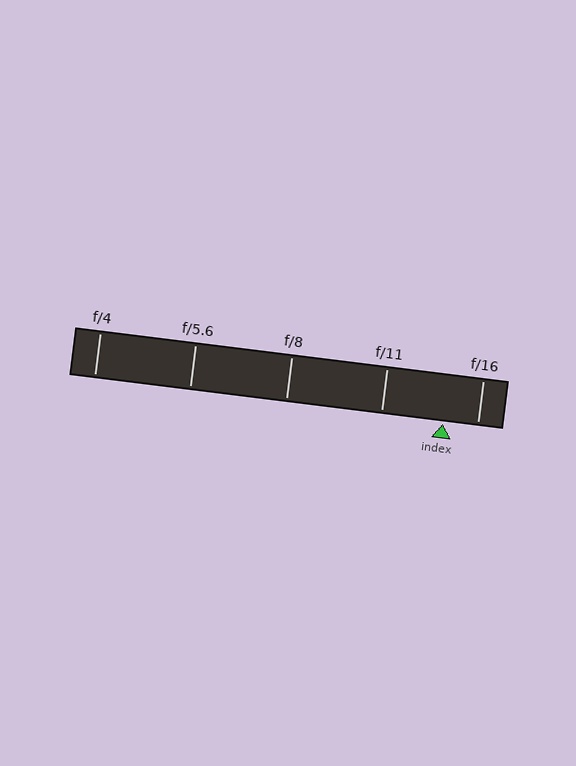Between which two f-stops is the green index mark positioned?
The index mark is between f/11 and f/16.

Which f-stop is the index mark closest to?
The index mark is closest to f/16.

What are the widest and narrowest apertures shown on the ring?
The widest aperture shown is f/4 and the narrowest is f/16.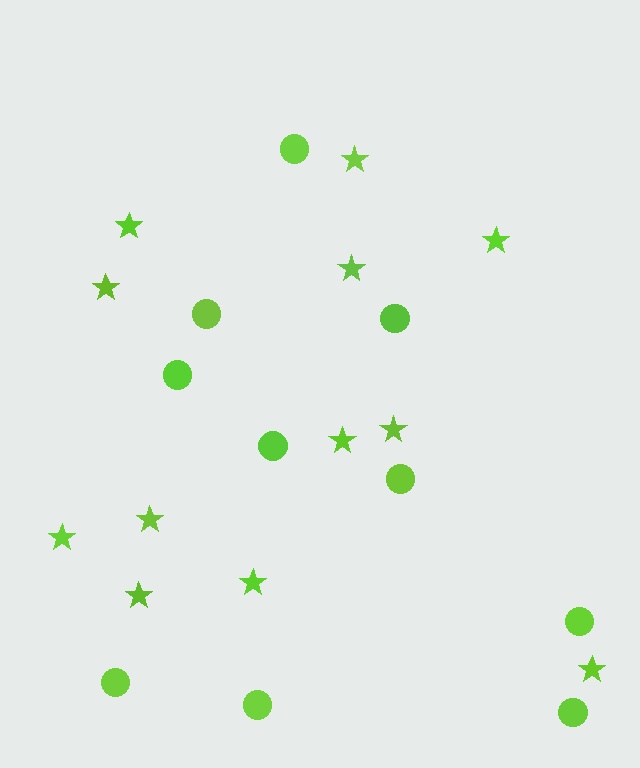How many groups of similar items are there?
There are 2 groups: one group of circles (10) and one group of stars (12).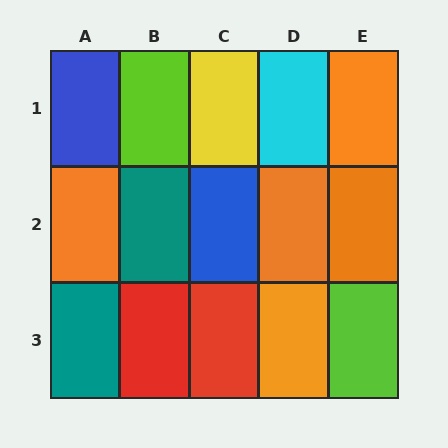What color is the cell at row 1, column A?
Blue.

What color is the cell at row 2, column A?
Orange.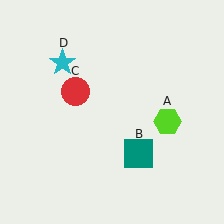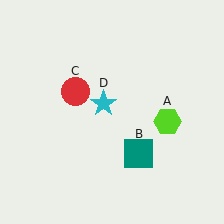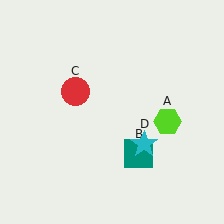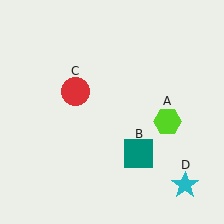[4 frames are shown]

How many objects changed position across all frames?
1 object changed position: cyan star (object D).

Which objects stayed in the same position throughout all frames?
Lime hexagon (object A) and teal square (object B) and red circle (object C) remained stationary.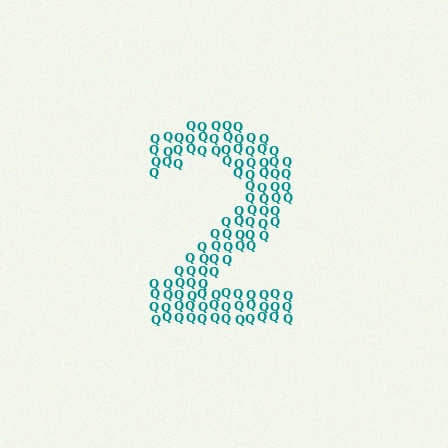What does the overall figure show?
The overall figure shows the digit 2.